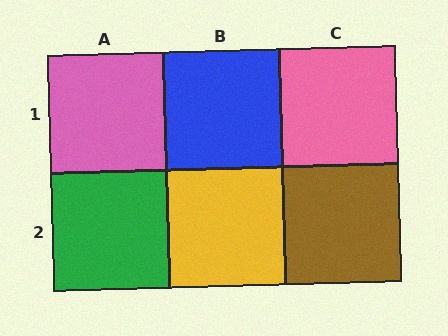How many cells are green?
1 cell is green.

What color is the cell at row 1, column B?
Blue.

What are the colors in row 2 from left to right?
Green, yellow, brown.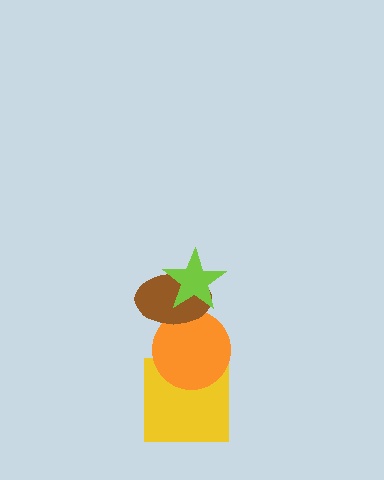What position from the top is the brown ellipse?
The brown ellipse is 2nd from the top.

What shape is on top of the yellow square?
The orange circle is on top of the yellow square.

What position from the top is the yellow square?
The yellow square is 4th from the top.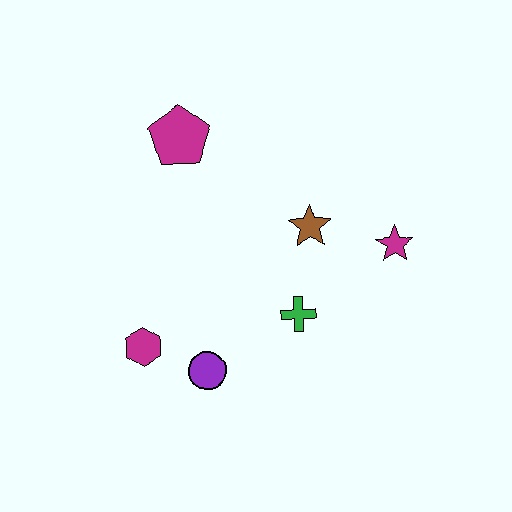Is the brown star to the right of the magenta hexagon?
Yes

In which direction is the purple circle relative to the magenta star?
The purple circle is to the left of the magenta star.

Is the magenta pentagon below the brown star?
No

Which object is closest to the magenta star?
The brown star is closest to the magenta star.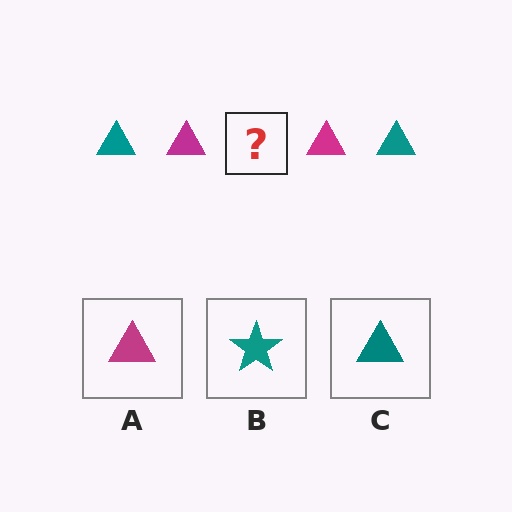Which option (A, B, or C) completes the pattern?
C.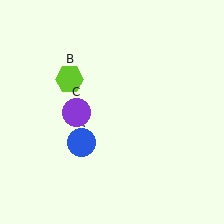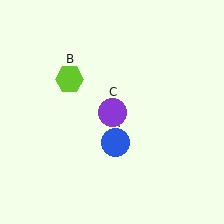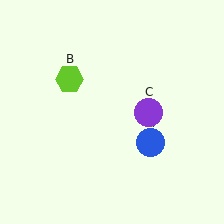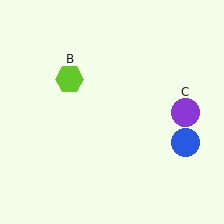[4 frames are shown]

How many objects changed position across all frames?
2 objects changed position: blue circle (object A), purple circle (object C).